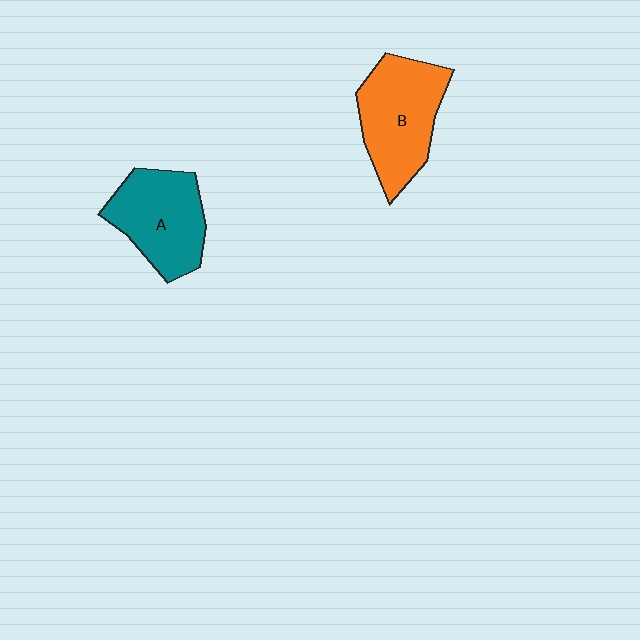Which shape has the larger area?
Shape B (orange).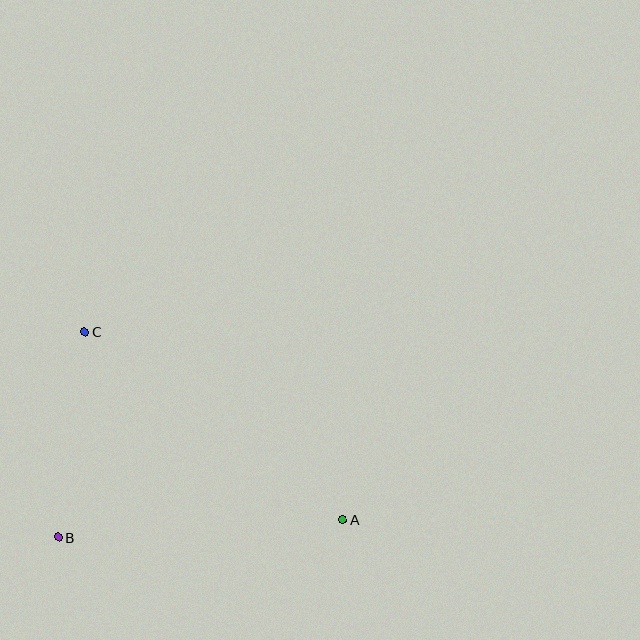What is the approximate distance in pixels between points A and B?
The distance between A and B is approximately 285 pixels.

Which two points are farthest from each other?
Points A and C are farthest from each other.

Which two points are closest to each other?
Points B and C are closest to each other.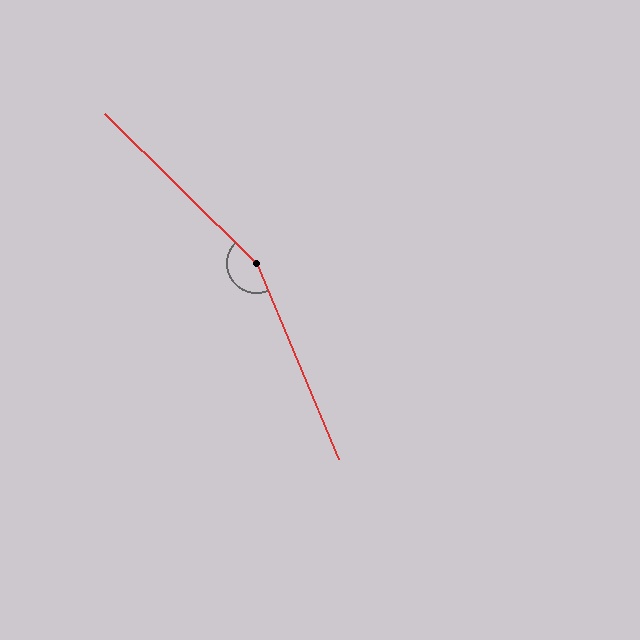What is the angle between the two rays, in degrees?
Approximately 157 degrees.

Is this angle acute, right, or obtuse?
It is obtuse.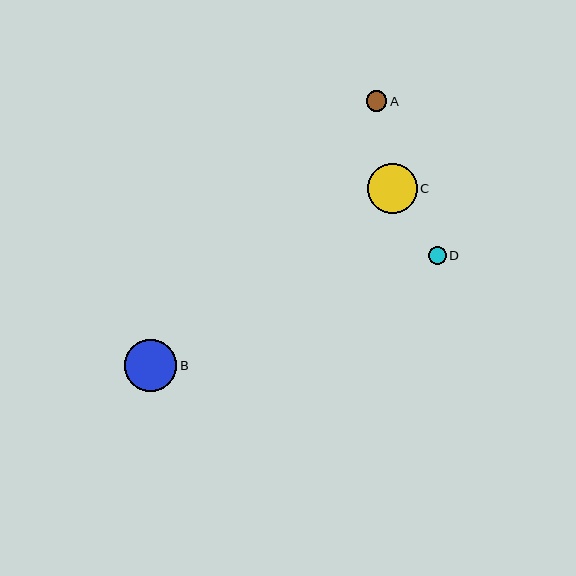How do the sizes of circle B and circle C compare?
Circle B and circle C are approximately the same size.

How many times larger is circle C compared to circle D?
Circle C is approximately 2.9 times the size of circle D.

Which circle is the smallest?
Circle D is the smallest with a size of approximately 17 pixels.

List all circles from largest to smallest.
From largest to smallest: B, C, A, D.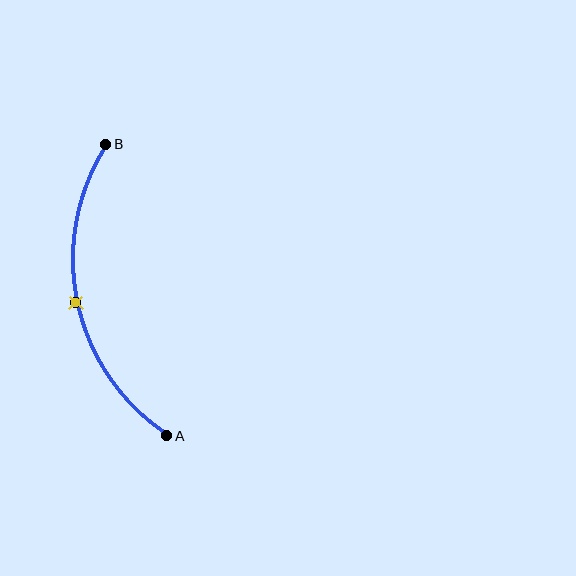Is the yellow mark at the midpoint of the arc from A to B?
Yes. The yellow mark lies on the arc at equal arc-length from both A and B — it is the arc midpoint.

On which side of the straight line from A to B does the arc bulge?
The arc bulges to the left of the straight line connecting A and B.